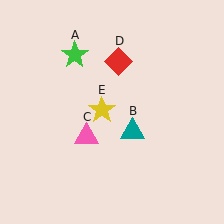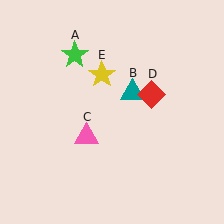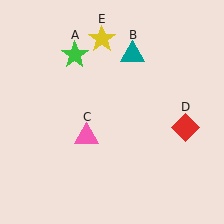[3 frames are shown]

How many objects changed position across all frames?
3 objects changed position: teal triangle (object B), red diamond (object D), yellow star (object E).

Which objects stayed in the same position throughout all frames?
Green star (object A) and pink triangle (object C) remained stationary.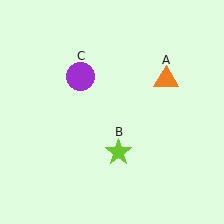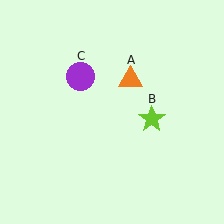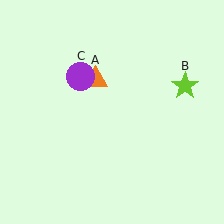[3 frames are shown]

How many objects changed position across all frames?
2 objects changed position: orange triangle (object A), lime star (object B).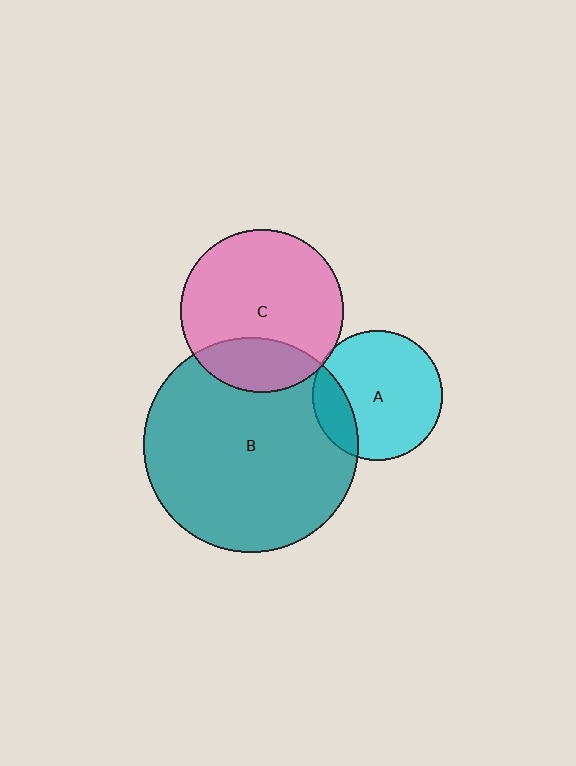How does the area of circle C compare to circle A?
Approximately 1.6 times.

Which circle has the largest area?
Circle B (teal).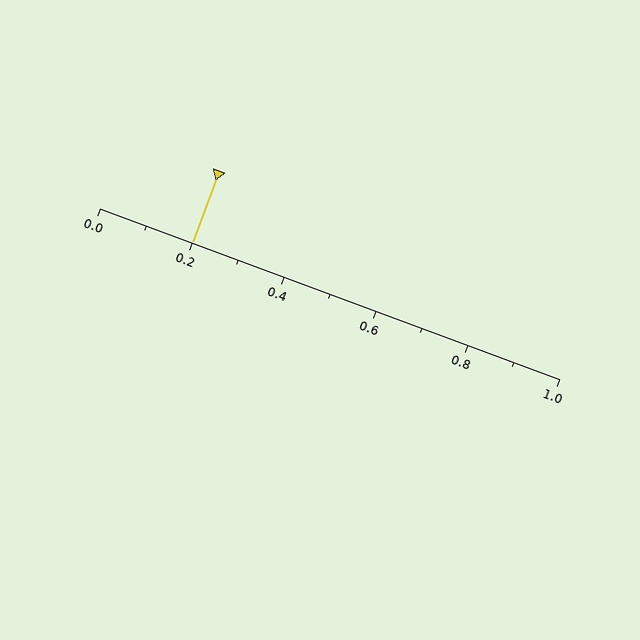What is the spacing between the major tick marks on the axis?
The major ticks are spaced 0.2 apart.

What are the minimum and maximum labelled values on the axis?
The axis runs from 0.0 to 1.0.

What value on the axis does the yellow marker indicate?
The marker indicates approximately 0.2.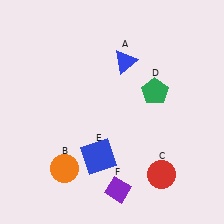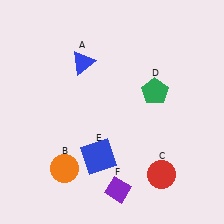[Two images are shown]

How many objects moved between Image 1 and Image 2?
1 object moved between the two images.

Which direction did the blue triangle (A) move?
The blue triangle (A) moved left.